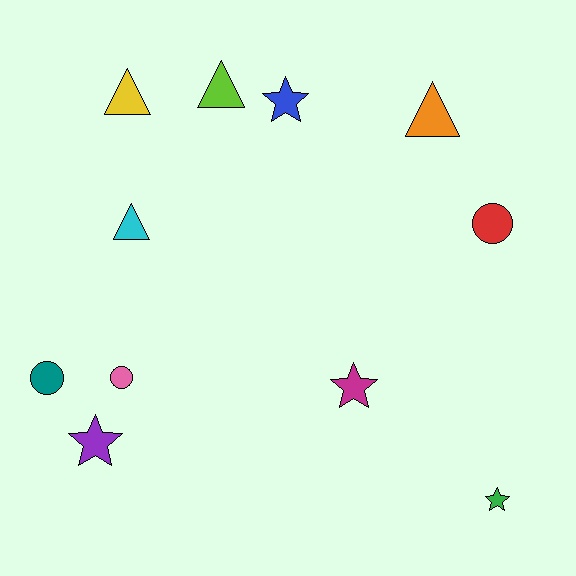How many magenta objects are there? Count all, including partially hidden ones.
There is 1 magenta object.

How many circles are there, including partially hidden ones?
There are 3 circles.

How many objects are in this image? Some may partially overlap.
There are 11 objects.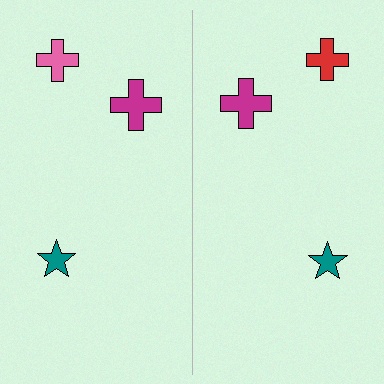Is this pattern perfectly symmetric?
No, the pattern is not perfectly symmetric. The red cross on the right side breaks the symmetry — its mirror counterpart is pink.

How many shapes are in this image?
There are 6 shapes in this image.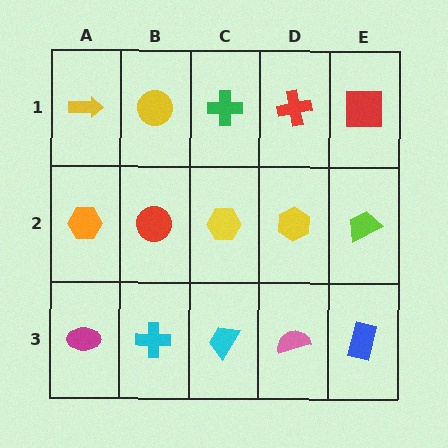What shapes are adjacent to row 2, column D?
A red cross (row 1, column D), a pink semicircle (row 3, column D), a yellow hexagon (row 2, column C), a lime trapezoid (row 2, column E).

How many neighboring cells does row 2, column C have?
4.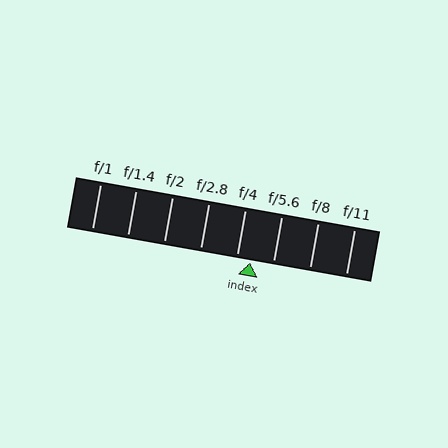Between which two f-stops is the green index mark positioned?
The index mark is between f/4 and f/5.6.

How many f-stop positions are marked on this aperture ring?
There are 8 f-stop positions marked.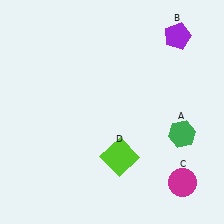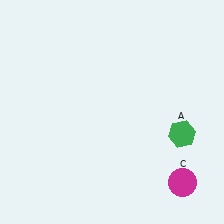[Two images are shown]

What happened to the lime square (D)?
The lime square (D) was removed in Image 2. It was in the bottom-right area of Image 1.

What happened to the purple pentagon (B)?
The purple pentagon (B) was removed in Image 2. It was in the top-right area of Image 1.